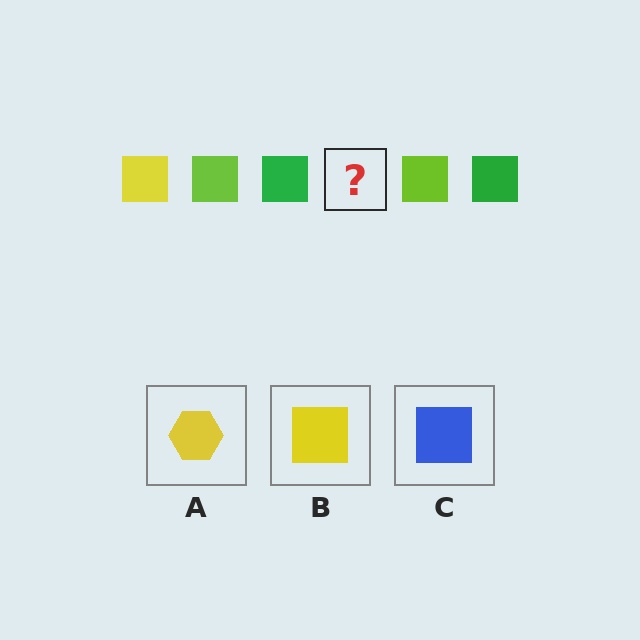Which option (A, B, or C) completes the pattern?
B.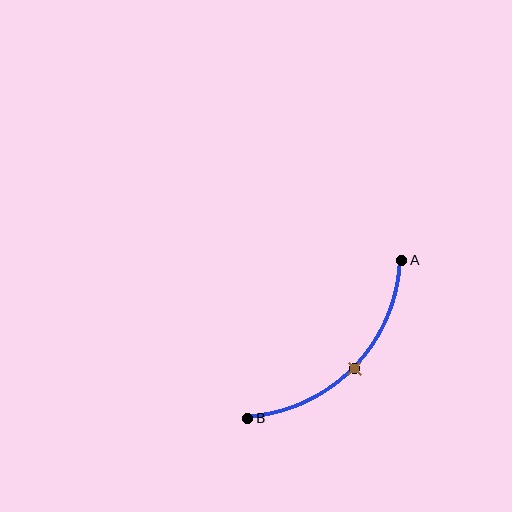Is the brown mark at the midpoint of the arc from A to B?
Yes. The brown mark lies on the arc at equal arc-length from both A and B — it is the arc midpoint.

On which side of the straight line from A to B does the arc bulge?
The arc bulges below and to the right of the straight line connecting A and B.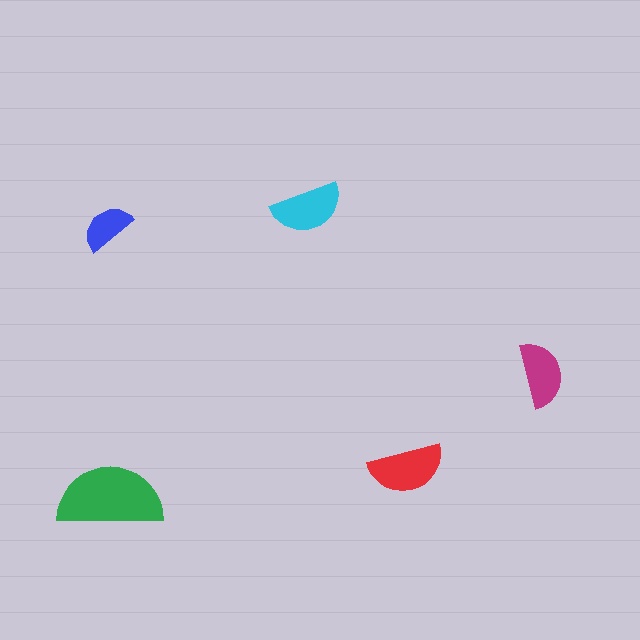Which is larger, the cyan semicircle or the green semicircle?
The green one.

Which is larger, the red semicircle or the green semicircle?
The green one.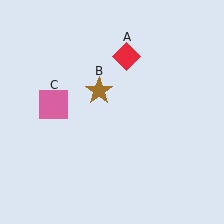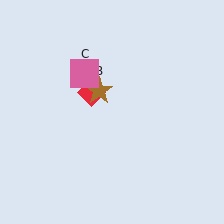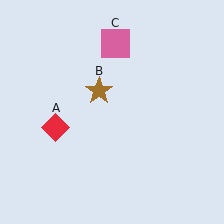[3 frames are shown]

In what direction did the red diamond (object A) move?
The red diamond (object A) moved down and to the left.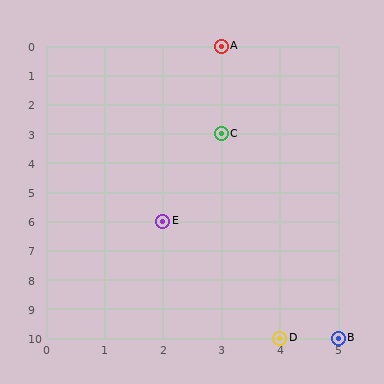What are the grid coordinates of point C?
Point C is at grid coordinates (3, 3).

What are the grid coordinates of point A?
Point A is at grid coordinates (3, 0).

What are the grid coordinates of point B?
Point B is at grid coordinates (5, 10).